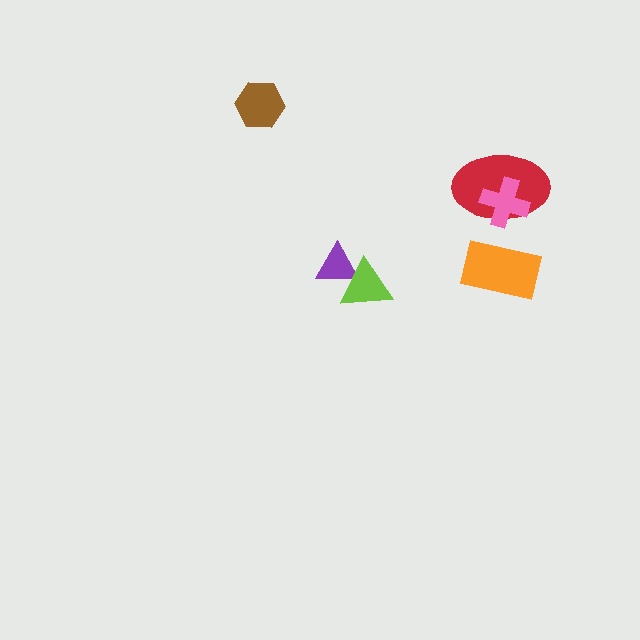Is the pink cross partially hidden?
No, no other shape covers it.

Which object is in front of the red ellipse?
The pink cross is in front of the red ellipse.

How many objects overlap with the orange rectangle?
0 objects overlap with the orange rectangle.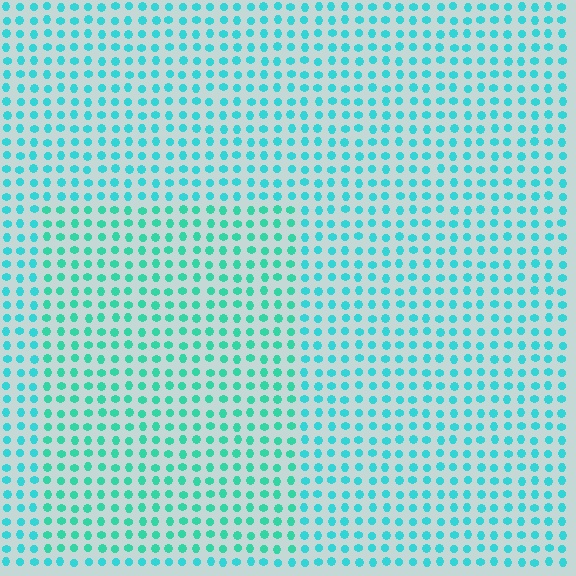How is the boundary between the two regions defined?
The boundary is defined purely by a slight shift in hue (about 20 degrees). Spacing, size, and orientation are identical on both sides.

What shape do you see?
I see a rectangle.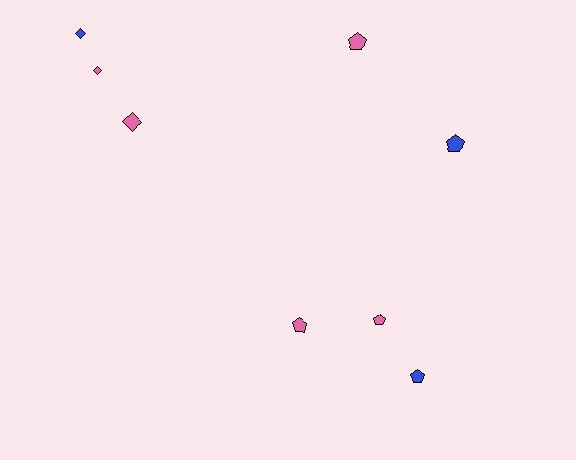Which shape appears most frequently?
Pentagon, with 5 objects.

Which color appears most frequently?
Pink, with 5 objects.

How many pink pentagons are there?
There are 3 pink pentagons.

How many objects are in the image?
There are 8 objects.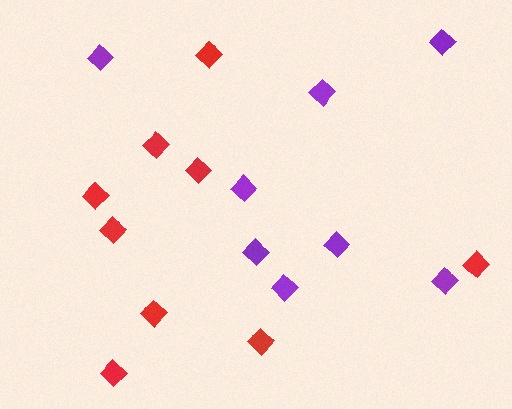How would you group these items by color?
There are 2 groups: one group of red diamonds (9) and one group of purple diamonds (8).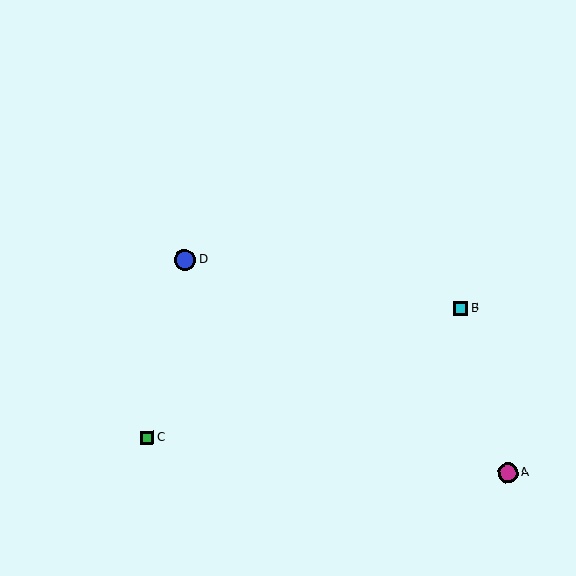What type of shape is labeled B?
Shape B is a cyan square.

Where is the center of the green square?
The center of the green square is at (147, 437).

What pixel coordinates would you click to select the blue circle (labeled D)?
Click at (185, 260) to select the blue circle D.